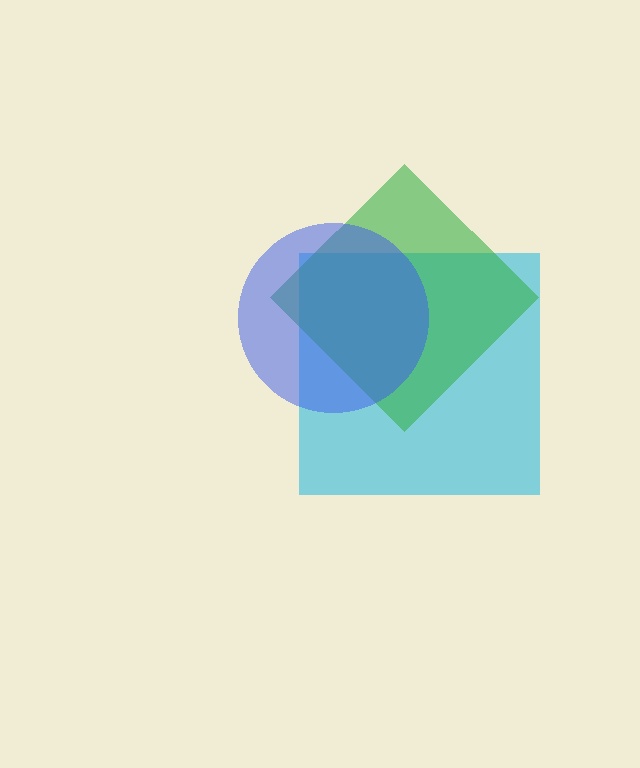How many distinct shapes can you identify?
There are 3 distinct shapes: a cyan square, a green diamond, a blue circle.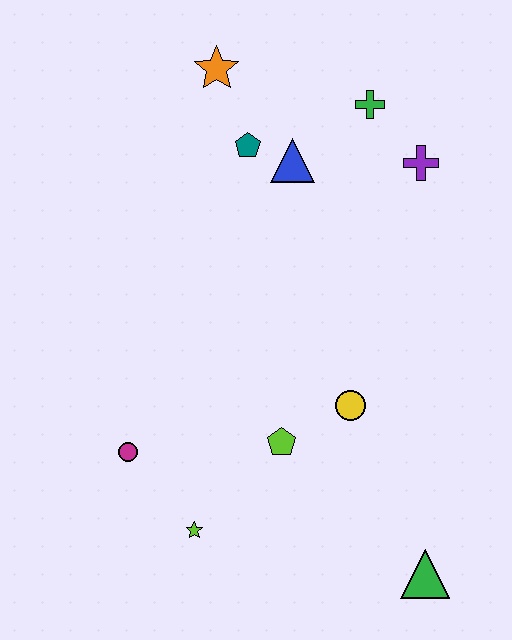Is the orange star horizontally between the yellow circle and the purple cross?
No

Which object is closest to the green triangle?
The yellow circle is closest to the green triangle.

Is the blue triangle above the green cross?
No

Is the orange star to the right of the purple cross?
No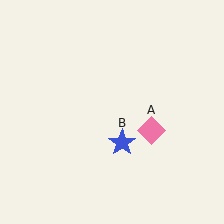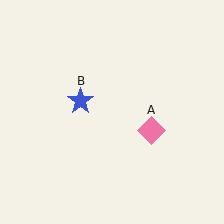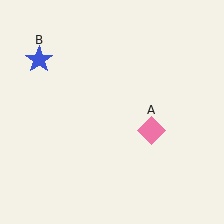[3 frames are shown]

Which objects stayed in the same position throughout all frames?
Pink diamond (object A) remained stationary.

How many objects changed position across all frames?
1 object changed position: blue star (object B).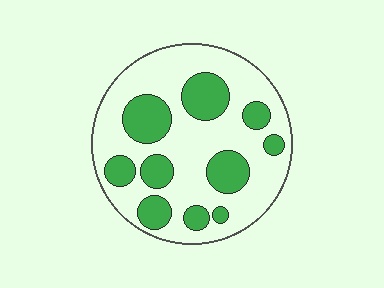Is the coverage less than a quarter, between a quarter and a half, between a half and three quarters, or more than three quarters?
Between a quarter and a half.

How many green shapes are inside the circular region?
10.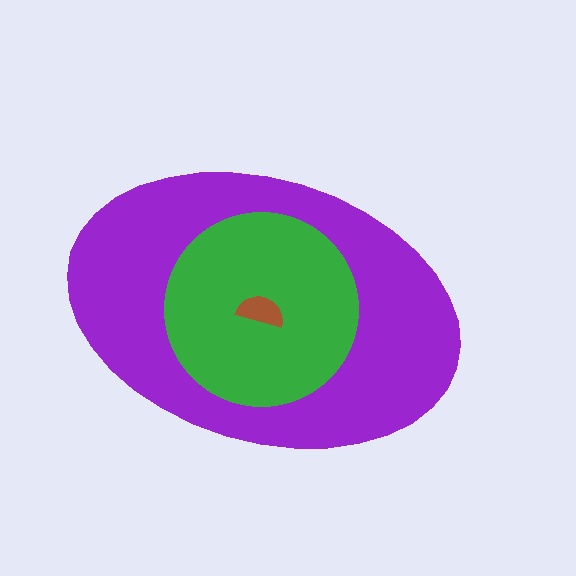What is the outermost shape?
The purple ellipse.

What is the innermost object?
The brown semicircle.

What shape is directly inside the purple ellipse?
The green circle.